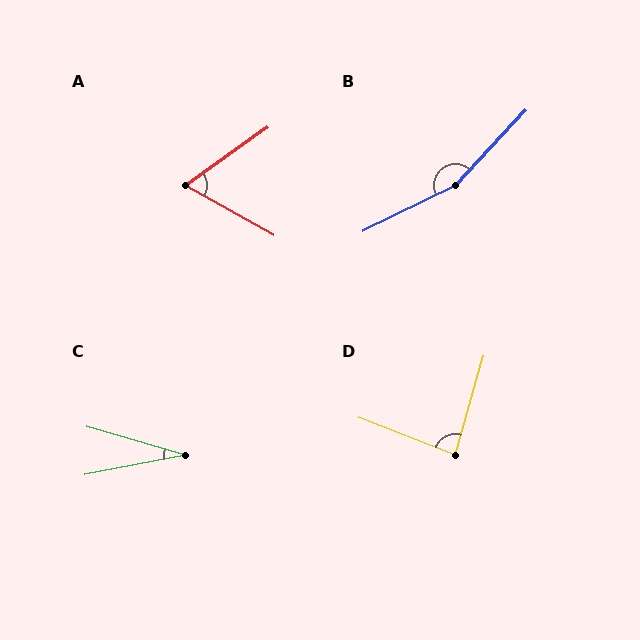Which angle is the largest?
B, at approximately 159 degrees.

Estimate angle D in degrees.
Approximately 85 degrees.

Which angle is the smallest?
C, at approximately 27 degrees.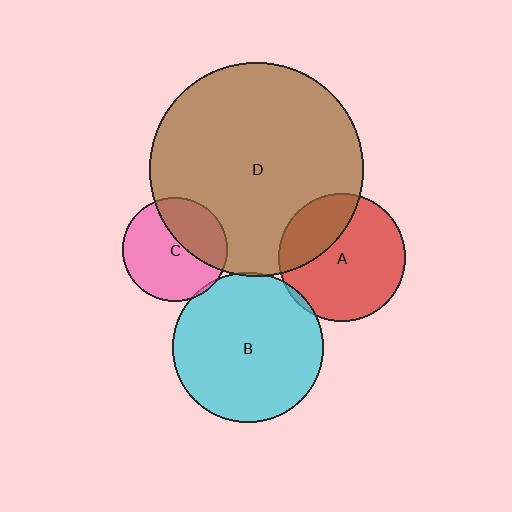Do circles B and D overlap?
Yes.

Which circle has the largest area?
Circle D (brown).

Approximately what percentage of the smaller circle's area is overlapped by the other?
Approximately 5%.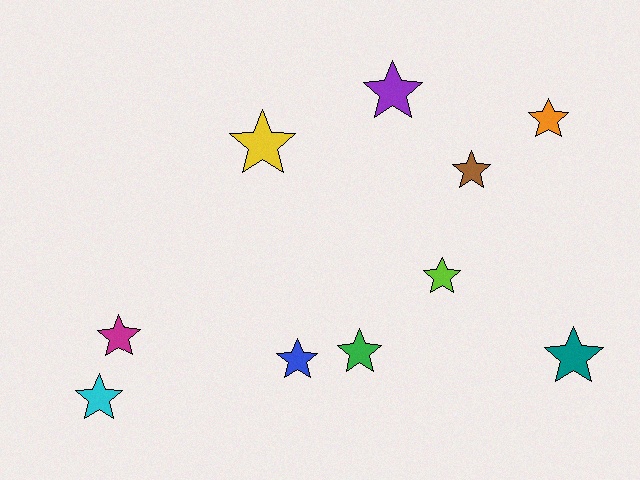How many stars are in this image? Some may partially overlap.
There are 10 stars.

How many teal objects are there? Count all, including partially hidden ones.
There is 1 teal object.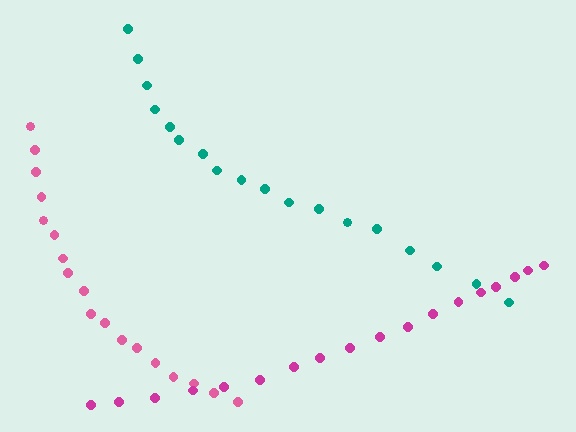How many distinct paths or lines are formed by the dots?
There are 3 distinct paths.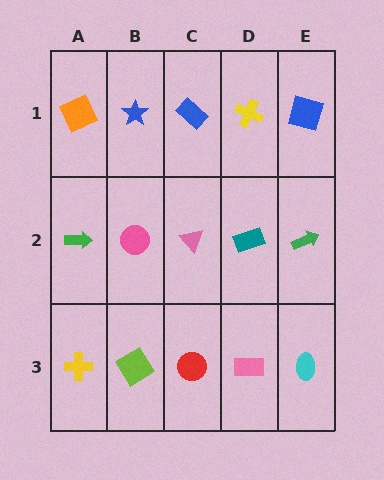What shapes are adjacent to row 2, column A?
An orange square (row 1, column A), a yellow cross (row 3, column A), a pink circle (row 2, column B).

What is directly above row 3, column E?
A green arrow.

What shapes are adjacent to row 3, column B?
A pink circle (row 2, column B), a yellow cross (row 3, column A), a red circle (row 3, column C).